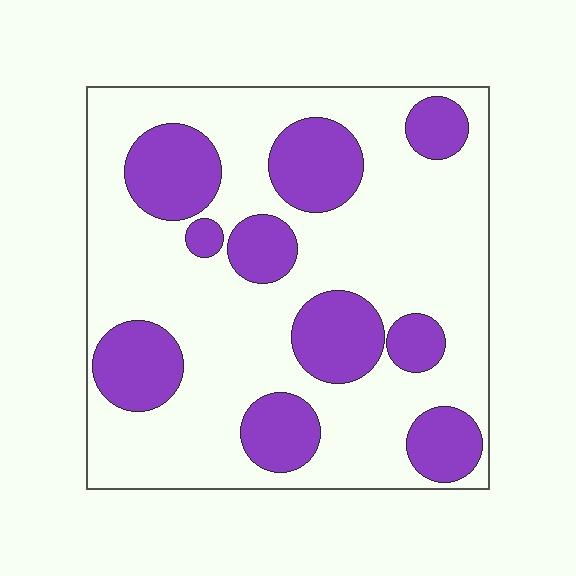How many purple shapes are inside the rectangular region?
10.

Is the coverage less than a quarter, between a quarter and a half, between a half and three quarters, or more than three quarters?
Between a quarter and a half.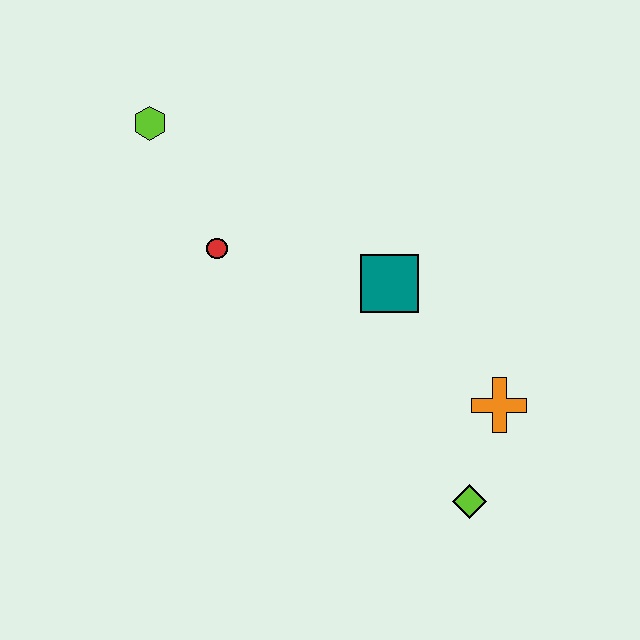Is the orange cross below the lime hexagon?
Yes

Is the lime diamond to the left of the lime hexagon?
No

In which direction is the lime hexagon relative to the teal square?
The lime hexagon is to the left of the teal square.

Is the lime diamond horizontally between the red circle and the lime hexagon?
No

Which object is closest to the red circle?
The lime hexagon is closest to the red circle.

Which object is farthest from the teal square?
The lime hexagon is farthest from the teal square.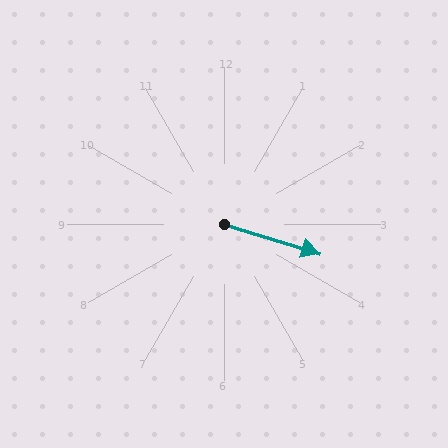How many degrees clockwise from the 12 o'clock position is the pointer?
Approximately 107 degrees.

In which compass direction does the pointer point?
East.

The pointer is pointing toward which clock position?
Roughly 4 o'clock.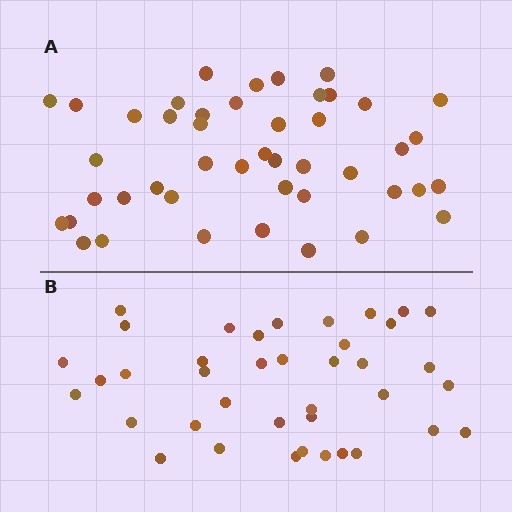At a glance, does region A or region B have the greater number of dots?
Region A (the top region) has more dots.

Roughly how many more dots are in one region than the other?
Region A has about 6 more dots than region B.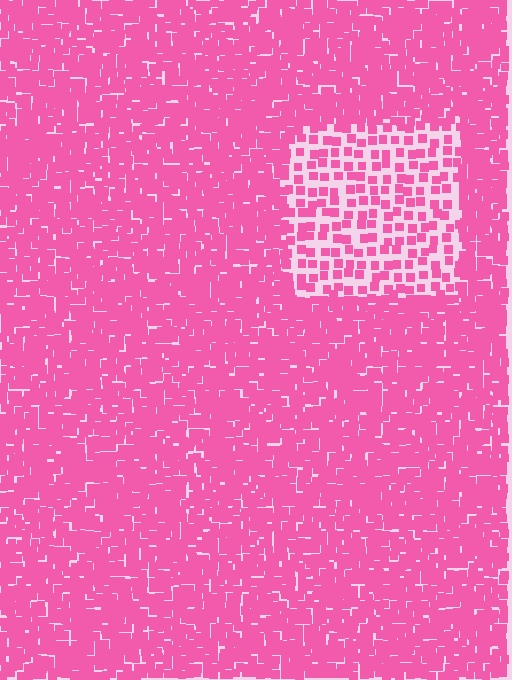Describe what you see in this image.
The image contains small pink elements arranged at two different densities. A rectangle-shaped region is visible where the elements are less densely packed than the surrounding area.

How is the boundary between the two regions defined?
The boundary is defined by a change in element density (approximately 2.5x ratio). All elements are the same color, size, and shape.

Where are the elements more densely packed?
The elements are more densely packed outside the rectangle boundary.